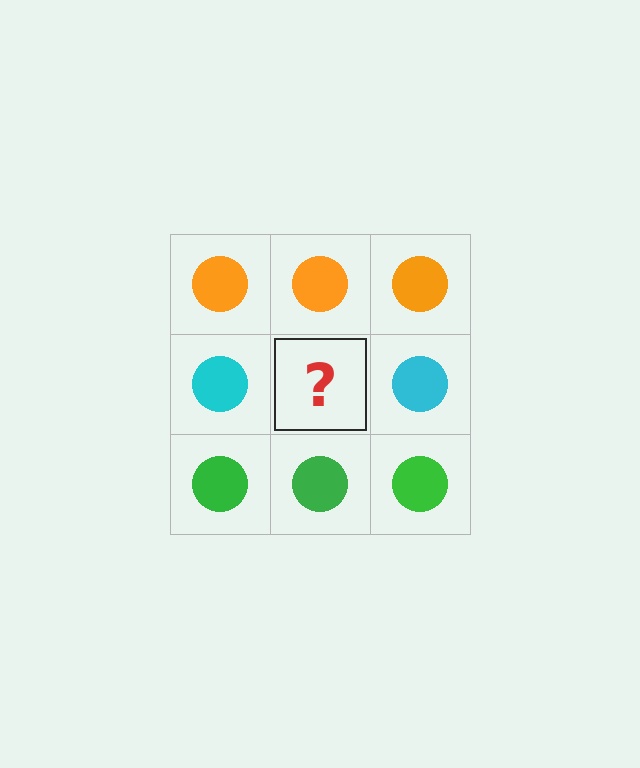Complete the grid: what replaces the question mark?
The question mark should be replaced with a cyan circle.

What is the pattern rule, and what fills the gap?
The rule is that each row has a consistent color. The gap should be filled with a cyan circle.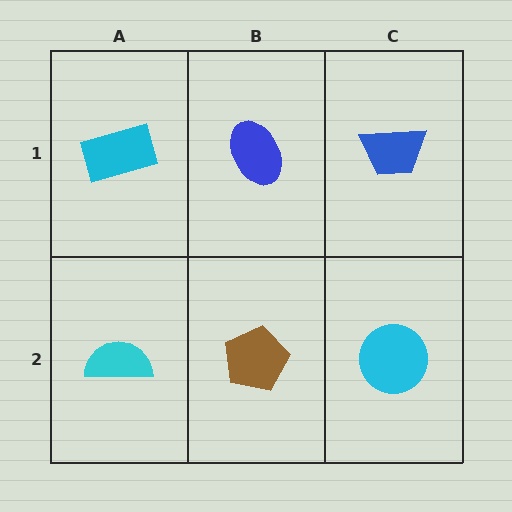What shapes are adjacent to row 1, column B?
A brown pentagon (row 2, column B), a cyan rectangle (row 1, column A), a blue trapezoid (row 1, column C).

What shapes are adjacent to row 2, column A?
A cyan rectangle (row 1, column A), a brown pentagon (row 2, column B).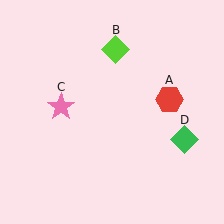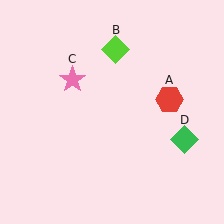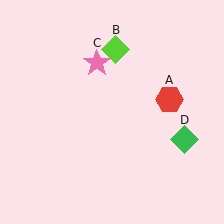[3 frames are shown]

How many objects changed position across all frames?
1 object changed position: pink star (object C).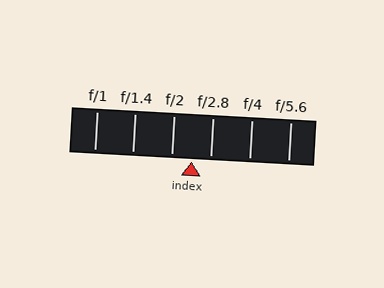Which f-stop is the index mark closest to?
The index mark is closest to f/2.8.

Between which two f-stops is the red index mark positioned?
The index mark is between f/2 and f/2.8.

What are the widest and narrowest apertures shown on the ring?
The widest aperture shown is f/1 and the narrowest is f/5.6.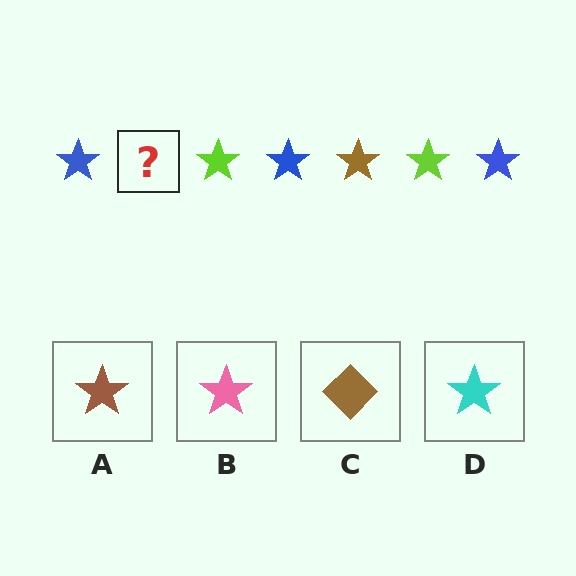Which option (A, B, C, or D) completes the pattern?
A.